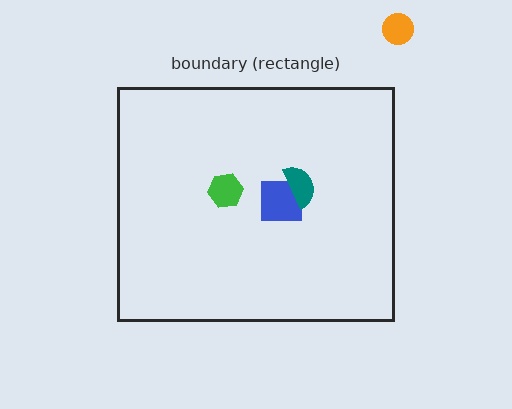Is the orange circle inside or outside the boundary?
Outside.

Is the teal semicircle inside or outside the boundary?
Inside.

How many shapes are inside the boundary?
3 inside, 1 outside.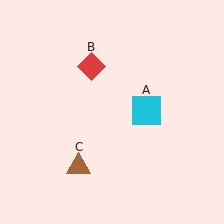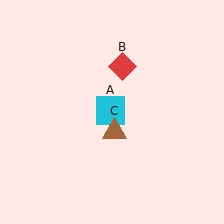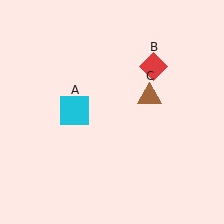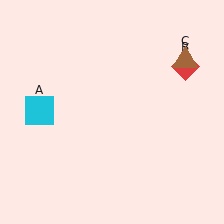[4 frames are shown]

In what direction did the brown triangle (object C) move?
The brown triangle (object C) moved up and to the right.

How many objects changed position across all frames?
3 objects changed position: cyan square (object A), red diamond (object B), brown triangle (object C).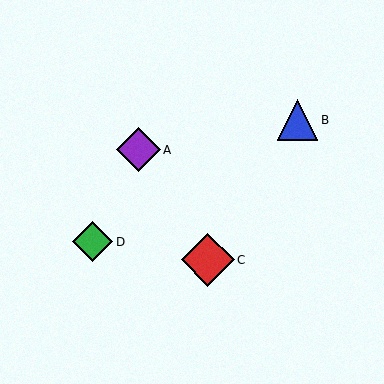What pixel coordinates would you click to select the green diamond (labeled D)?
Click at (93, 242) to select the green diamond D.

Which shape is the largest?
The red diamond (labeled C) is the largest.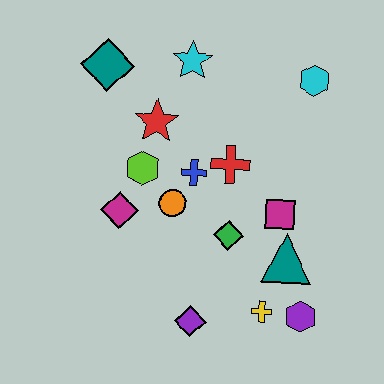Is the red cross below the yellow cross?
No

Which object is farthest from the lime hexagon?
The purple hexagon is farthest from the lime hexagon.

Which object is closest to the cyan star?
The red star is closest to the cyan star.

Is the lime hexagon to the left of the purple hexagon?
Yes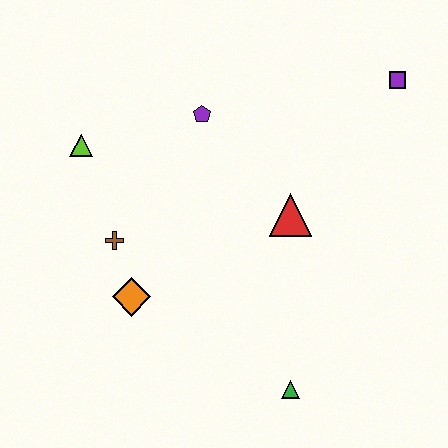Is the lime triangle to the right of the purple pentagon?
No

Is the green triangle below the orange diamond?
Yes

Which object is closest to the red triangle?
The purple pentagon is closest to the red triangle.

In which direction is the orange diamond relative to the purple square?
The orange diamond is to the left of the purple square.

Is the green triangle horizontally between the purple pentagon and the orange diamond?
No